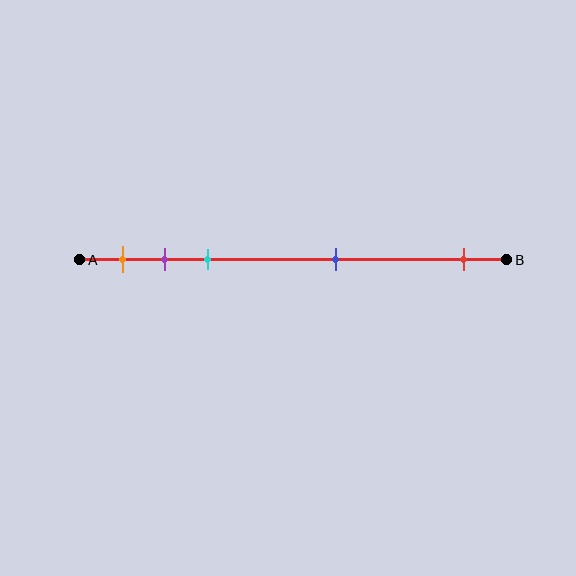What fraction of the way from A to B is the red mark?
The red mark is approximately 90% (0.9) of the way from A to B.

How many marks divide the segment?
There are 5 marks dividing the segment.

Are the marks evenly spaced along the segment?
No, the marks are not evenly spaced.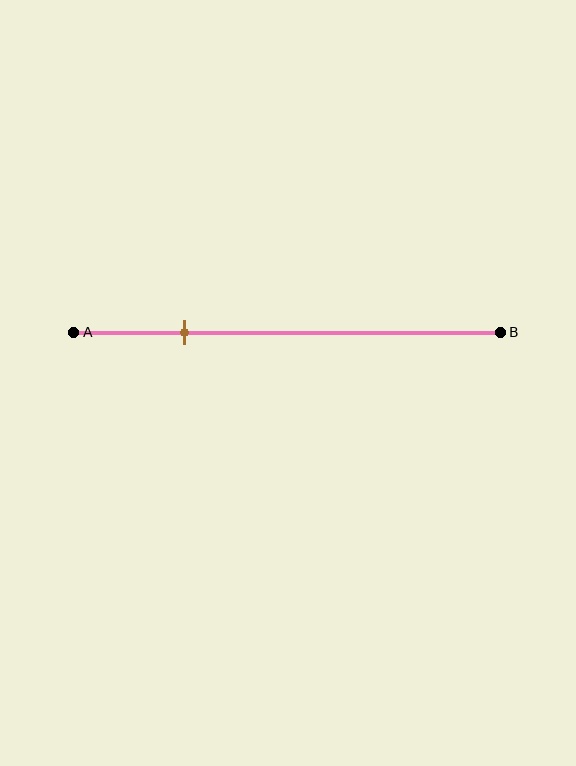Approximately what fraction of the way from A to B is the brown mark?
The brown mark is approximately 25% of the way from A to B.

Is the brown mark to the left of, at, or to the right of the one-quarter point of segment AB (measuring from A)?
The brown mark is approximately at the one-quarter point of segment AB.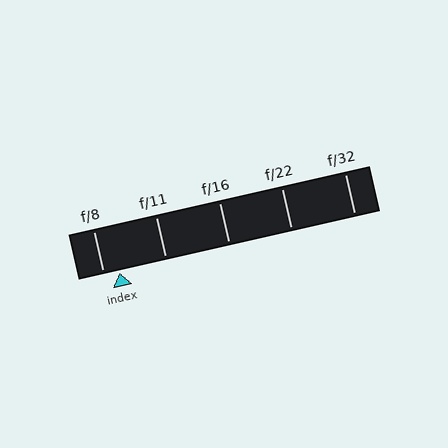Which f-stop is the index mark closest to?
The index mark is closest to f/8.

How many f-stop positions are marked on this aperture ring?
There are 5 f-stop positions marked.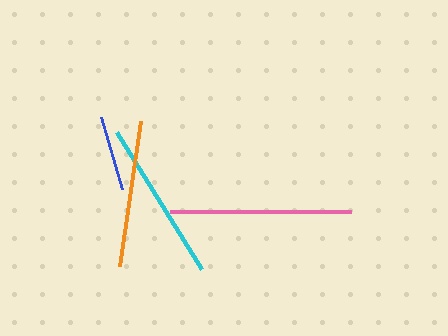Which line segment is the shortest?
The blue line is the shortest at approximately 75 pixels.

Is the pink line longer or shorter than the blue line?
The pink line is longer than the blue line.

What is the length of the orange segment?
The orange segment is approximately 146 pixels long.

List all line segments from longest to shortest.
From longest to shortest: pink, cyan, orange, blue.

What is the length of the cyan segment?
The cyan segment is approximately 162 pixels long.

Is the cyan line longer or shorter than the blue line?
The cyan line is longer than the blue line.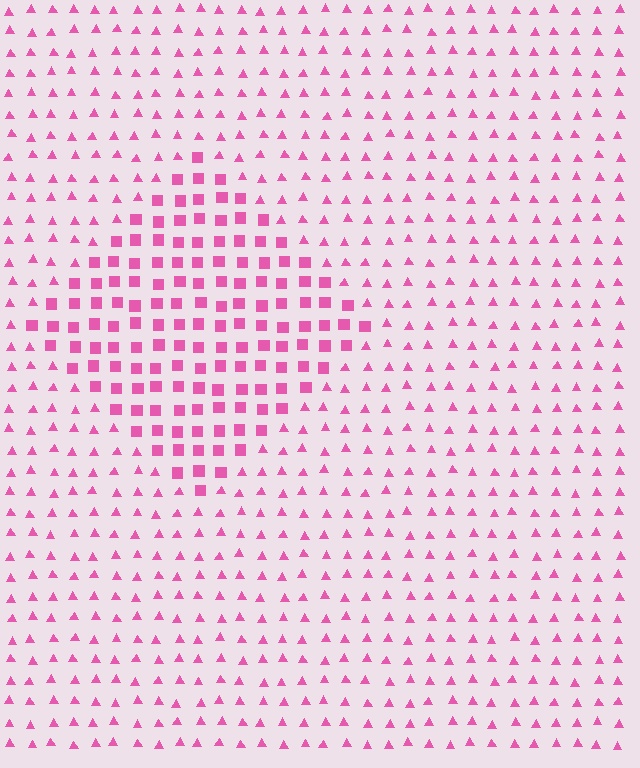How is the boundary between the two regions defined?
The boundary is defined by a change in element shape: squares inside vs. triangles outside. All elements share the same color and spacing.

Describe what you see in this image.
The image is filled with small pink elements arranged in a uniform grid. A diamond-shaped region contains squares, while the surrounding area contains triangles. The boundary is defined purely by the change in element shape.